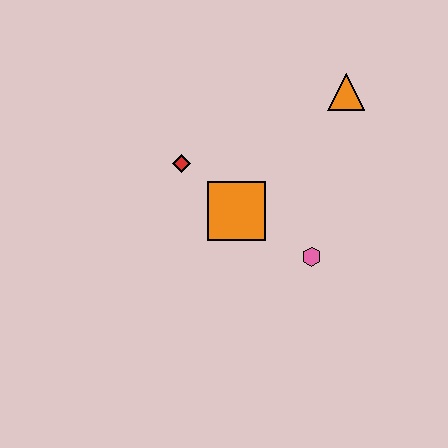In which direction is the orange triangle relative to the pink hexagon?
The orange triangle is above the pink hexagon.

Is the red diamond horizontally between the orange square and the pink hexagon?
No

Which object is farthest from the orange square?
The orange triangle is farthest from the orange square.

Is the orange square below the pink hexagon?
No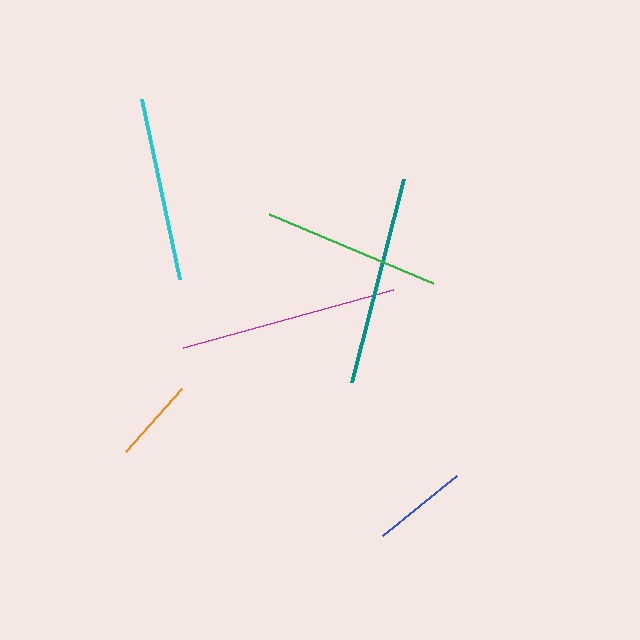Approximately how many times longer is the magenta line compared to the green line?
The magenta line is approximately 1.2 times the length of the green line.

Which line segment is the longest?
The magenta line is the longest at approximately 218 pixels.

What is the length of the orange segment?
The orange segment is approximately 84 pixels long.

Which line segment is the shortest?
The orange line is the shortest at approximately 84 pixels.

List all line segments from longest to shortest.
From longest to shortest: magenta, teal, cyan, green, blue, orange.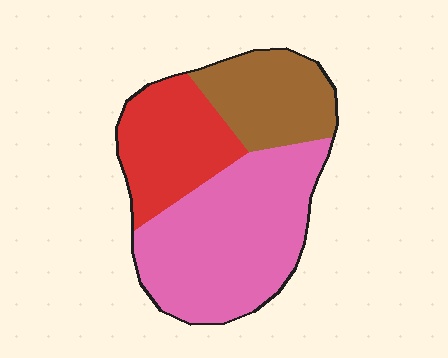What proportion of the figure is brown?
Brown takes up between a sixth and a third of the figure.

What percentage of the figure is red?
Red covers roughly 25% of the figure.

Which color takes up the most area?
Pink, at roughly 50%.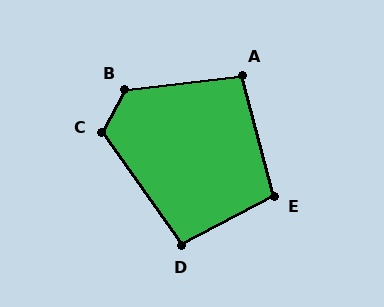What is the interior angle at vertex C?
Approximately 116 degrees (obtuse).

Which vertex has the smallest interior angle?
D, at approximately 97 degrees.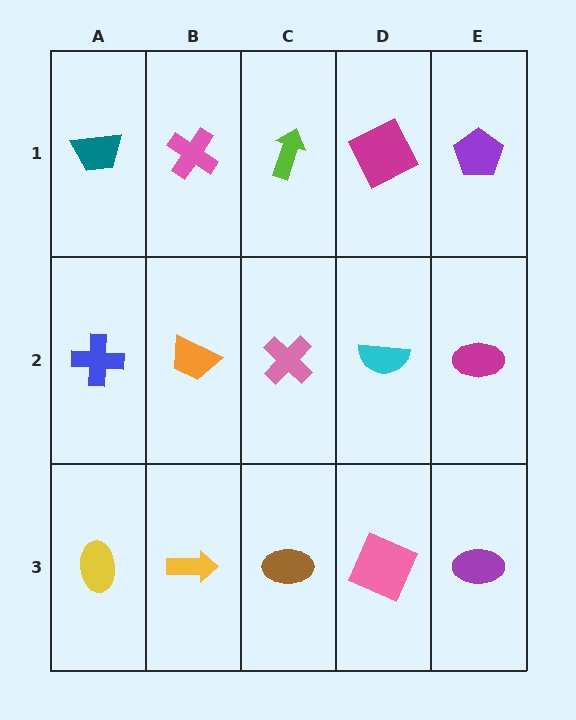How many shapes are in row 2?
5 shapes.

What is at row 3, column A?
A yellow ellipse.